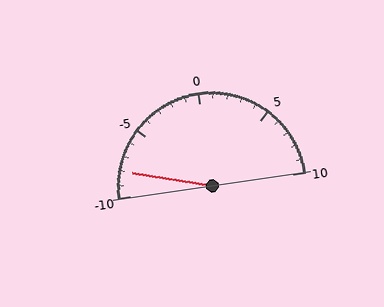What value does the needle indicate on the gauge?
The needle indicates approximately -8.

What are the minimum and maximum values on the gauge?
The gauge ranges from -10 to 10.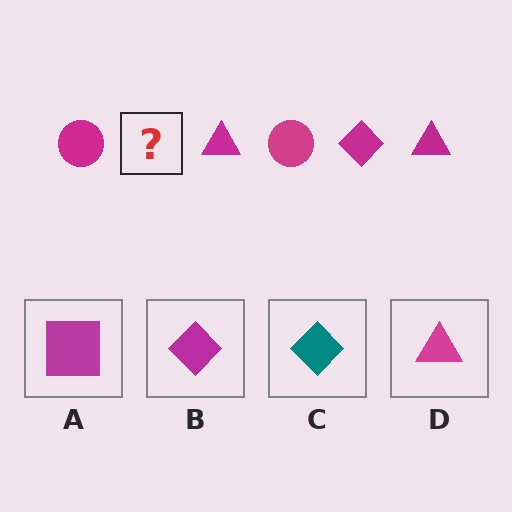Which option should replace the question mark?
Option B.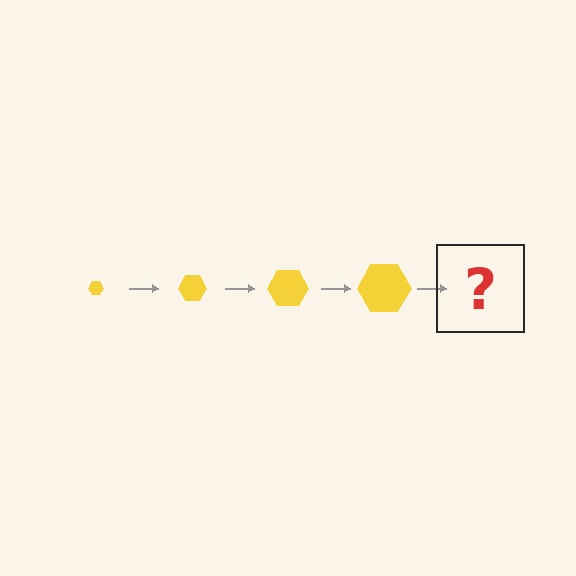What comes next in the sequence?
The next element should be a yellow hexagon, larger than the previous one.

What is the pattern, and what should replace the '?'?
The pattern is that the hexagon gets progressively larger each step. The '?' should be a yellow hexagon, larger than the previous one.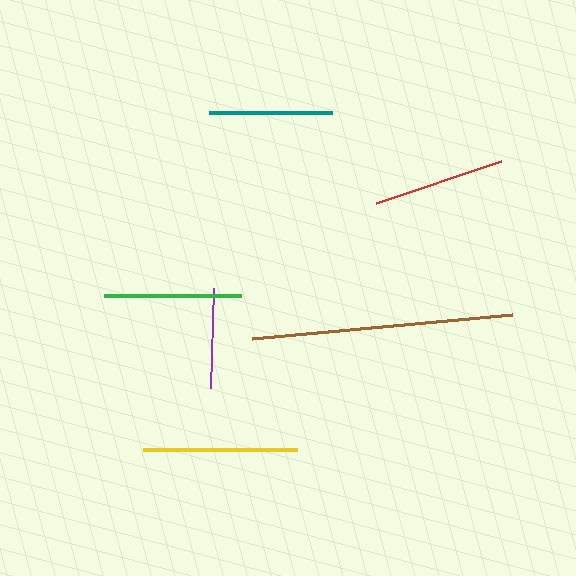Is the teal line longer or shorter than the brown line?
The brown line is longer than the teal line.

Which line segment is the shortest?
The purple line is the shortest at approximately 100 pixels.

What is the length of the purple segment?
The purple segment is approximately 100 pixels long.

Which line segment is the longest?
The brown line is the longest at approximately 261 pixels.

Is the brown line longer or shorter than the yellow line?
The brown line is longer than the yellow line.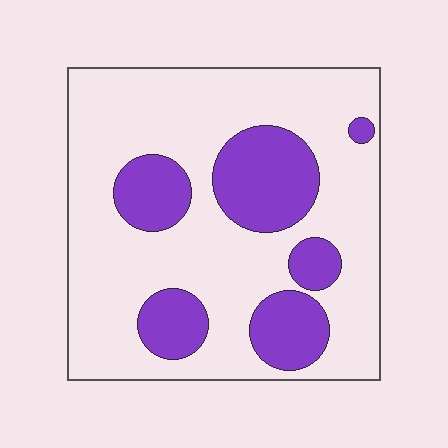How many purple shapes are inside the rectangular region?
6.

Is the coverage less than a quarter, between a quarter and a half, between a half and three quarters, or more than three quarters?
Between a quarter and a half.